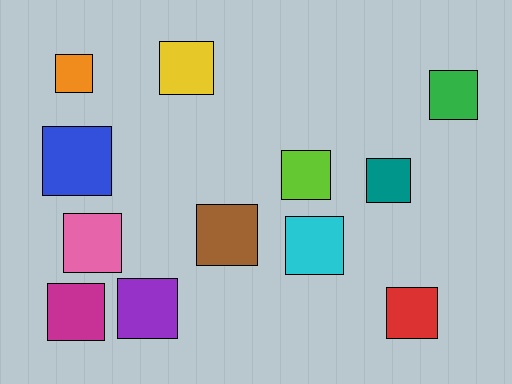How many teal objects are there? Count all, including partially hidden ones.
There is 1 teal object.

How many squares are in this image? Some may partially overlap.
There are 12 squares.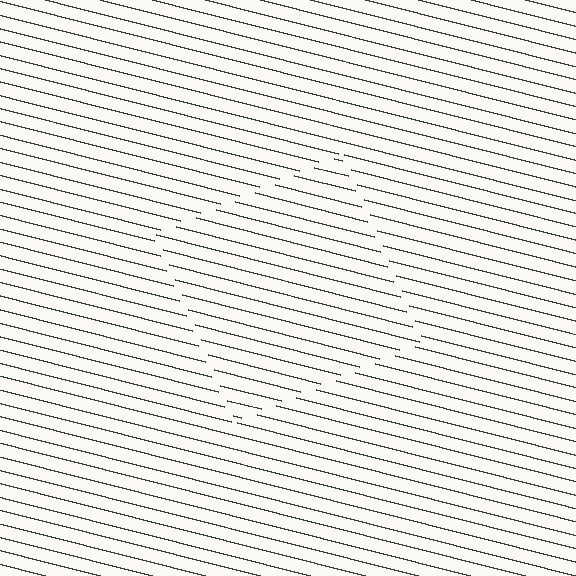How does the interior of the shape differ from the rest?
The interior of the shape contains the same grating, shifted by half a period — the contour is defined by the phase discontinuity where line-ends from the inner and outer gratings abut.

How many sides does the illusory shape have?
4 sides — the line-ends trace a square.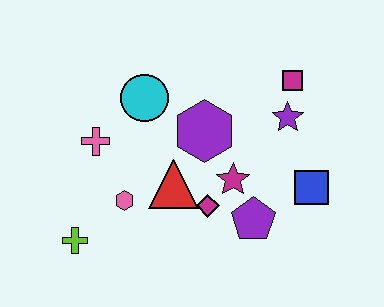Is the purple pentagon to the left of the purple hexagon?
No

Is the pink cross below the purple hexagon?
Yes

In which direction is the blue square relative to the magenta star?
The blue square is to the right of the magenta star.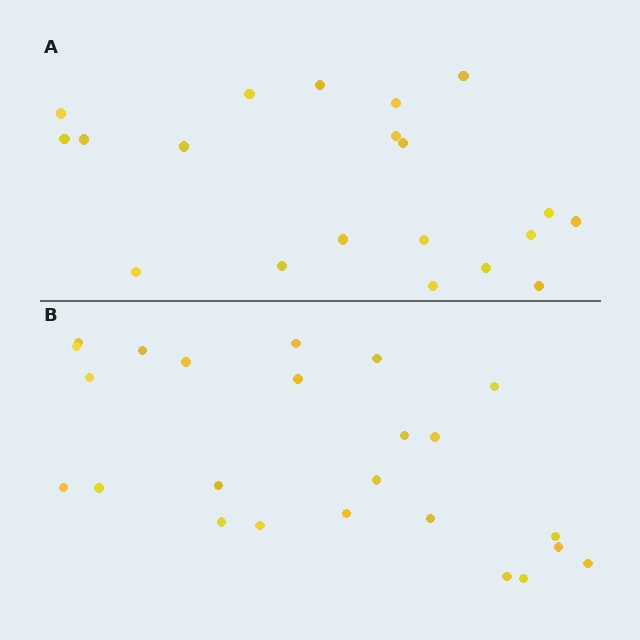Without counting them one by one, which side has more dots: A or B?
Region B (the bottom region) has more dots.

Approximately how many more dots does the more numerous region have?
Region B has about 4 more dots than region A.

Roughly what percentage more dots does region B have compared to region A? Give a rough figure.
About 20% more.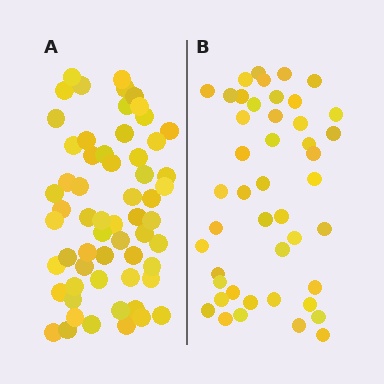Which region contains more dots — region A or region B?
Region A (the left region) has more dots.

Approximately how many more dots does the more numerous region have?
Region A has approximately 15 more dots than region B.